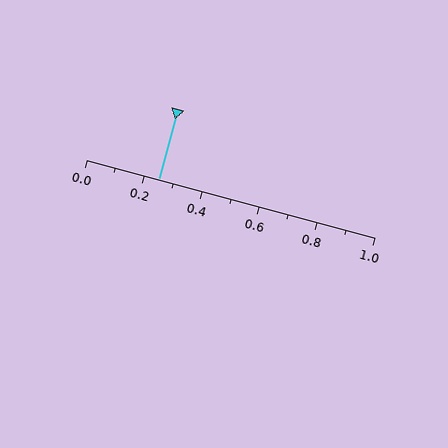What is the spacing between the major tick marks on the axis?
The major ticks are spaced 0.2 apart.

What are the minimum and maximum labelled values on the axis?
The axis runs from 0.0 to 1.0.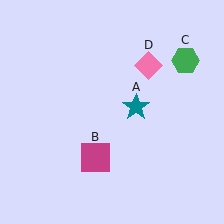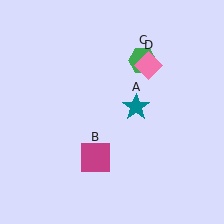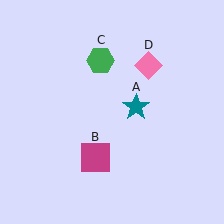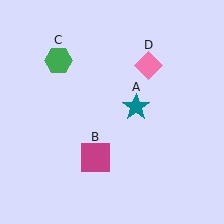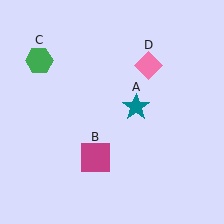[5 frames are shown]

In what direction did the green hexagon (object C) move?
The green hexagon (object C) moved left.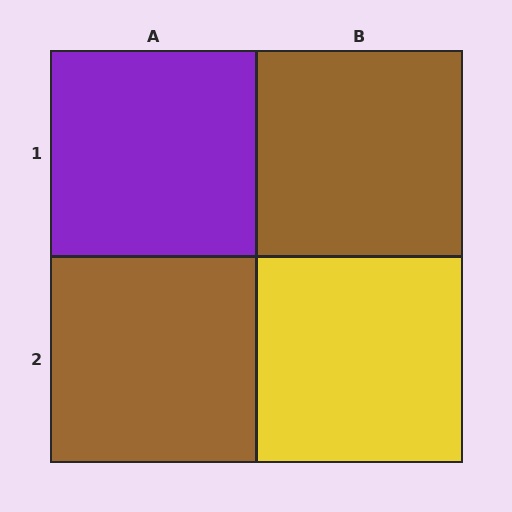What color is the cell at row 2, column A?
Brown.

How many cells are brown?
2 cells are brown.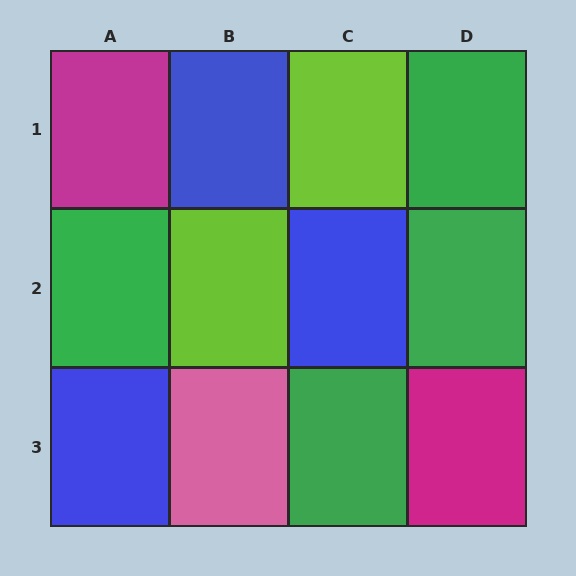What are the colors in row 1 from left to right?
Magenta, blue, lime, green.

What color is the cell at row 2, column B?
Lime.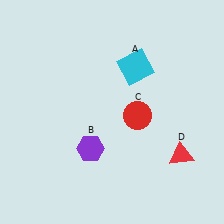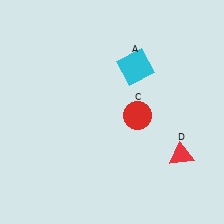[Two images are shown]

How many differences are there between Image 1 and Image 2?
There is 1 difference between the two images.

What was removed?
The purple hexagon (B) was removed in Image 2.